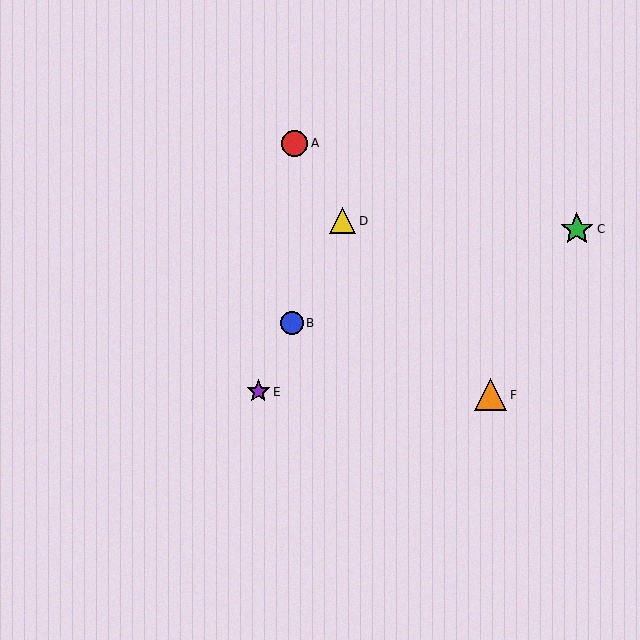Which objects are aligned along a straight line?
Objects B, D, E are aligned along a straight line.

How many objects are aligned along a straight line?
3 objects (B, D, E) are aligned along a straight line.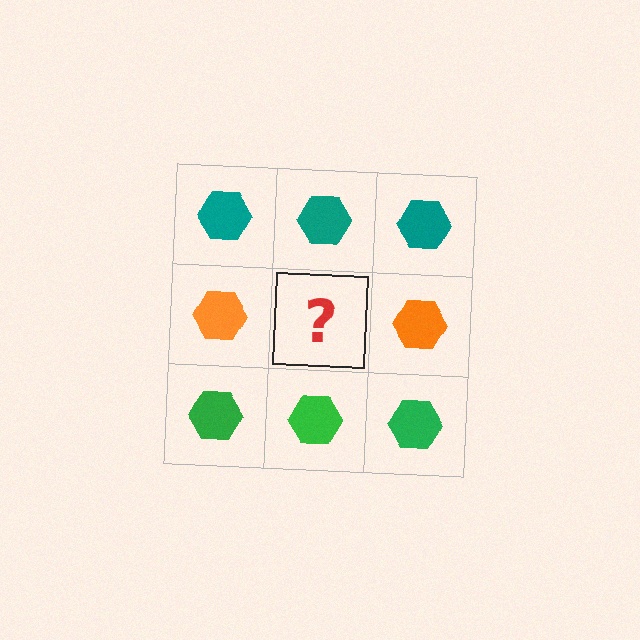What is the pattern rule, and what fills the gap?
The rule is that each row has a consistent color. The gap should be filled with an orange hexagon.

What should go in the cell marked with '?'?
The missing cell should contain an orange hexagon.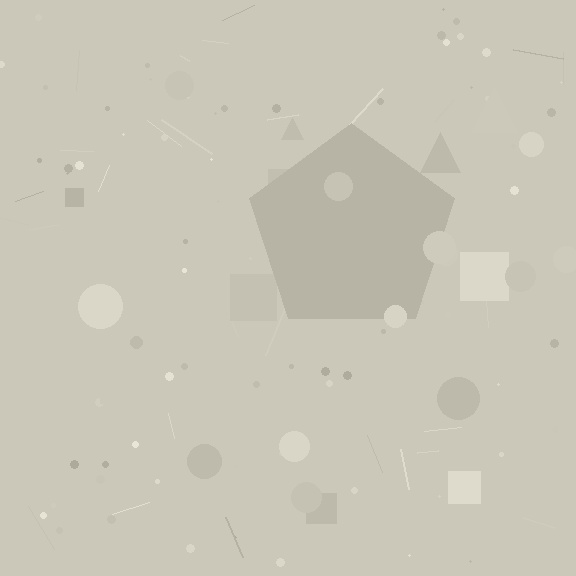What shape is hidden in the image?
A pentagon is hidden in the image.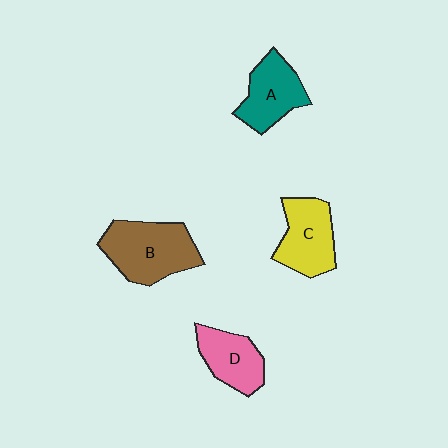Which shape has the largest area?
Shape B (brown).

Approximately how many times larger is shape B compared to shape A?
Approximately 1.4 times.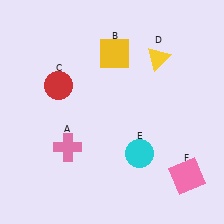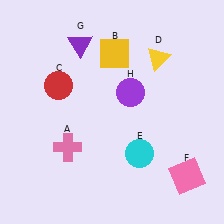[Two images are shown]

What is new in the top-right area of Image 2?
A purple circle (H) was added in the top-right area of Image 2.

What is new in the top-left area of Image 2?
A purple triangle (G) was added in the top-left area of Image 2.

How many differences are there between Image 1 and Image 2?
There are 2 differences between the two images.